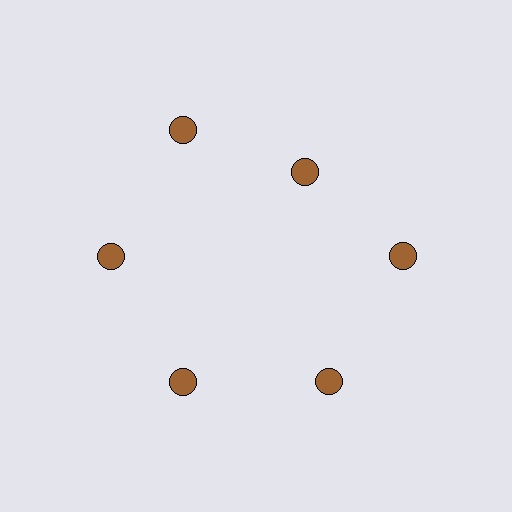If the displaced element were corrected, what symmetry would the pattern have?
It would have 6-fold rotational symmetry — the pattern would map onto itself every 60 degrees.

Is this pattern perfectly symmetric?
No. The 6 brown circles are arranged in a ring, but one element near the 1 o'clock position is pulled inward toward the center, breaking the 6-fold rotational symmetry.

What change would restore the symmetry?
The symmetry would be restored by moving it outward, back onto the ring so that all 6 circles sit at equal angles and equal distance from the center.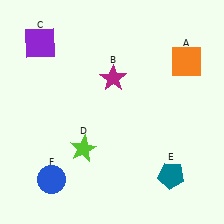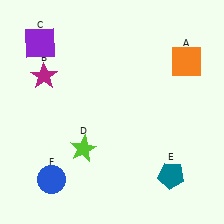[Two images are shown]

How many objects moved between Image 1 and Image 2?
1 object moved between the two images.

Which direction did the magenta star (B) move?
The magenta star (B) moved left.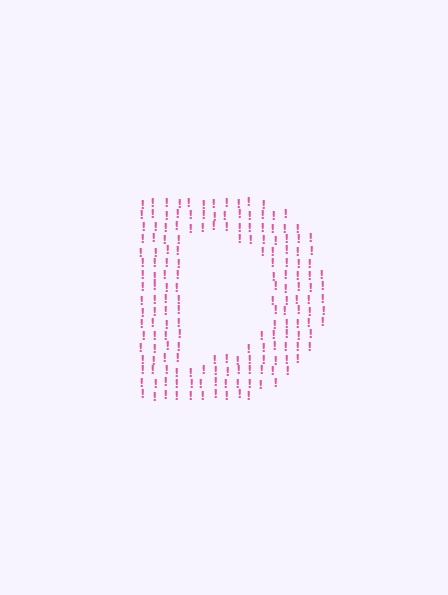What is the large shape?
The large shape is the letter D.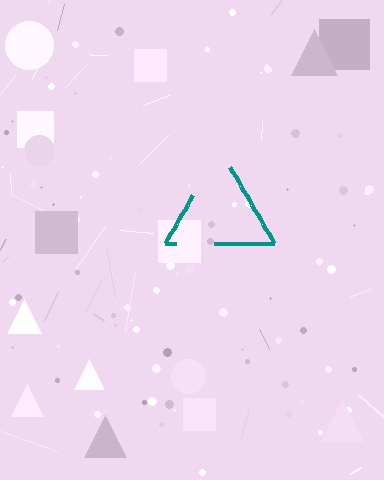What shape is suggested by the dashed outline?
The dashed outline suggests a triangle.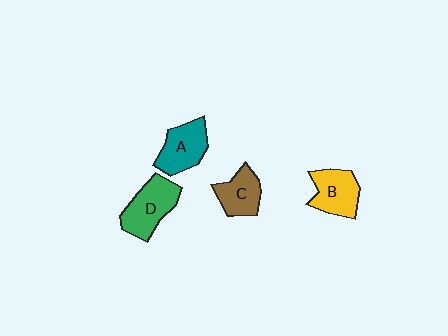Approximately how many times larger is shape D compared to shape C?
Approximately 1.3 times.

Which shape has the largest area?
Shape D (green).